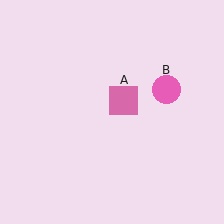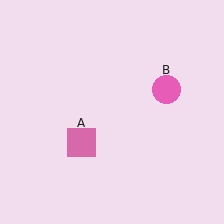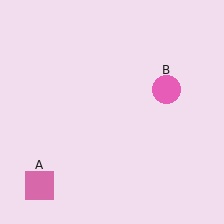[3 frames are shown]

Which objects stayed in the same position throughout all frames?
Pink circle (object B) remained stationary.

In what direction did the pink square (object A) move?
The pink square (object A) moved down and to the left.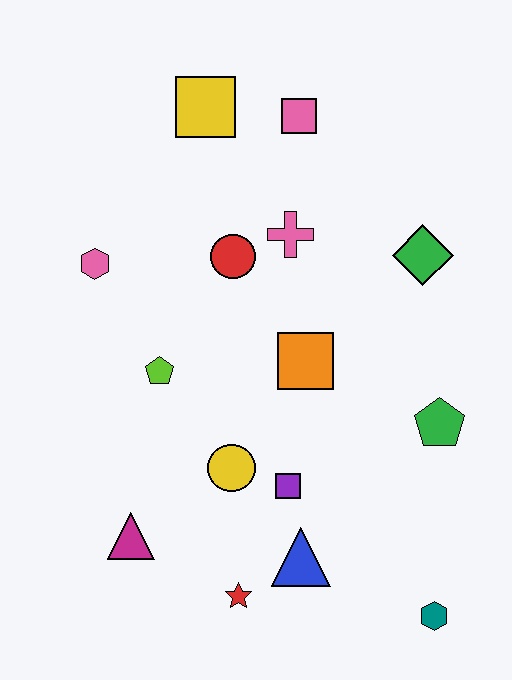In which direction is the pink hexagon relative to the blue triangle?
The pink hexagon is above the blue triangle.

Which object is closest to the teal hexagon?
The blue triangle is closest to the teal hexagon.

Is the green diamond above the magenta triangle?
Yes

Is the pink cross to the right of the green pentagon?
No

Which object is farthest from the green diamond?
The magenta triangle is farthest from the green diamond.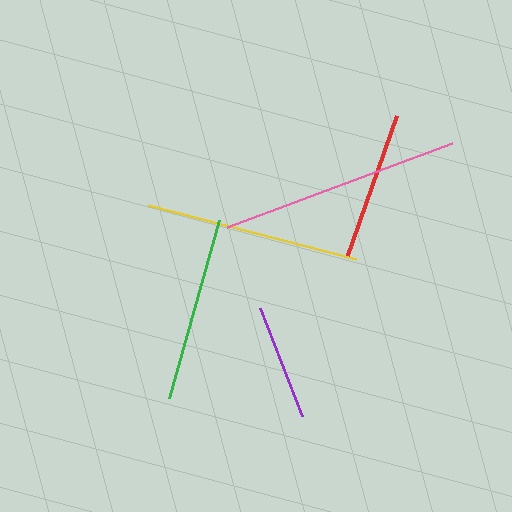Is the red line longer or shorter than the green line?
The green line is longer than the red line.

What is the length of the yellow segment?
The yellow segment is approximately 216 pixels long.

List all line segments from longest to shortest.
From longest to shortest: pink, yellow, green, red, purple.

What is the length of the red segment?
The red segment is approximately 151 pixels long.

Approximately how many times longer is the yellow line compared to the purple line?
The yellow line is approximately 1.9 times the length of the purple line.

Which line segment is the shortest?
The purple line is the shortest at approximately 116 pixels.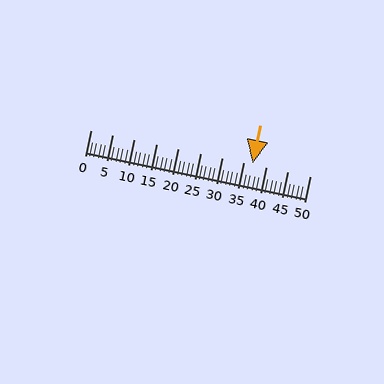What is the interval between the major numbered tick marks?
The major tick marks are spaced 5 units apart.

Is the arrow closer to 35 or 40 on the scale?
The arrow is closer to 35.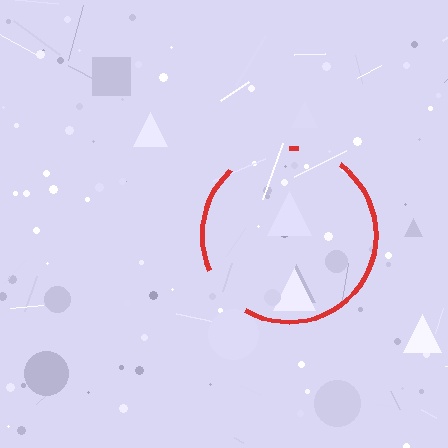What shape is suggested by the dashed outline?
The dashed outline suggests a circle.